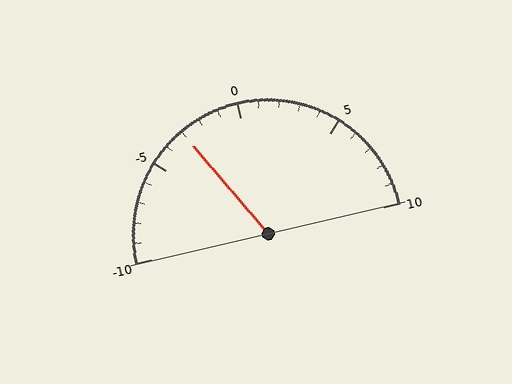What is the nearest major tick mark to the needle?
The nearest major tick mark is -5.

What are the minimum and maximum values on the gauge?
The gauge ranges from -10 to 10.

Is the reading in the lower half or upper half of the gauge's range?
The reading is in the lower half of the range (-10 to 10).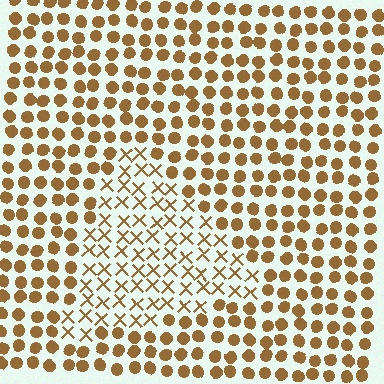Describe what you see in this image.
The image is filled with small brown elements arranged in a uniform grid. A triangle-shaped region contains X marks, while the surrounding area contains circles. The boundary is defined purely by the change in element shape.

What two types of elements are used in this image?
The image uses X marks inside the triangle region and circles outside it.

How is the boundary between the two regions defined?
The boundary is defined by a change in element shape: X marks inside vs. circles outside. All elements share the same color and spacing.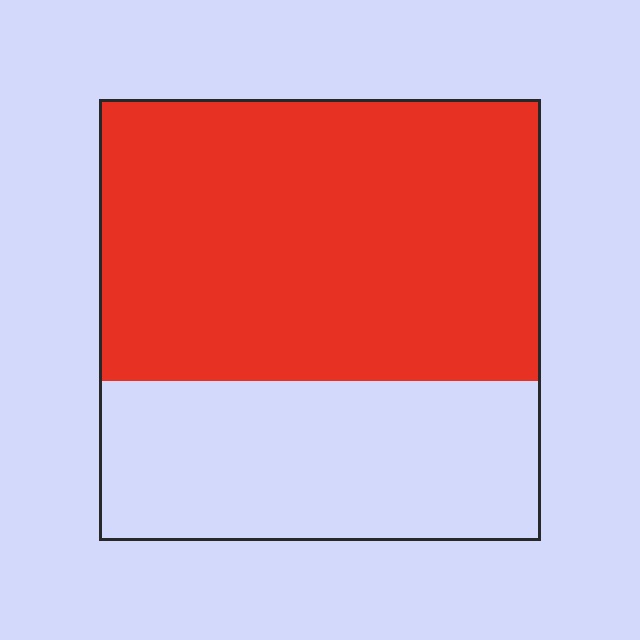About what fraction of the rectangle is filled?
About five eighths (5/8).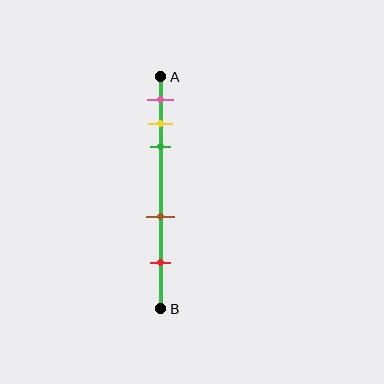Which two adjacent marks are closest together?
The yellow and green marks are the closest adjacent pair.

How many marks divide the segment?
There are 5 marks dividing the segment.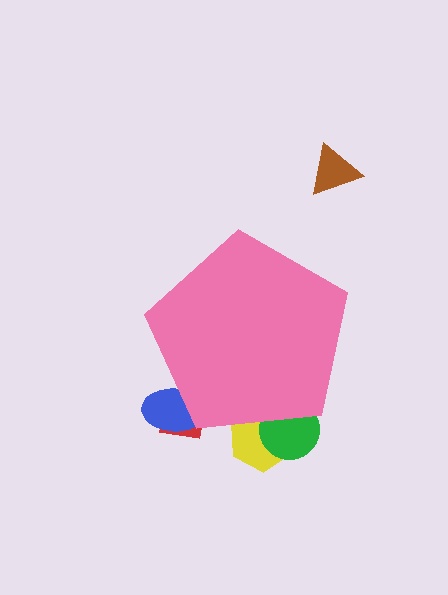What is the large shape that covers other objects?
A pink pentagon.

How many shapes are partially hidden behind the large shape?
4 shapes are partially hidden.